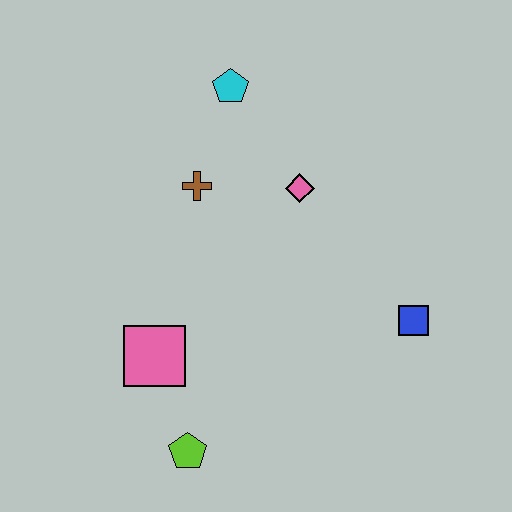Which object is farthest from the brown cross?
The lime pentagon is farthest from the brown cross.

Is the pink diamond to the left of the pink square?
No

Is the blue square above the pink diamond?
No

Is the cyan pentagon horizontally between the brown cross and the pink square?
No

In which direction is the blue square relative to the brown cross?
The blue square is to the right of the brown cross.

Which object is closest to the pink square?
The lime pentagon is closest to the pink square.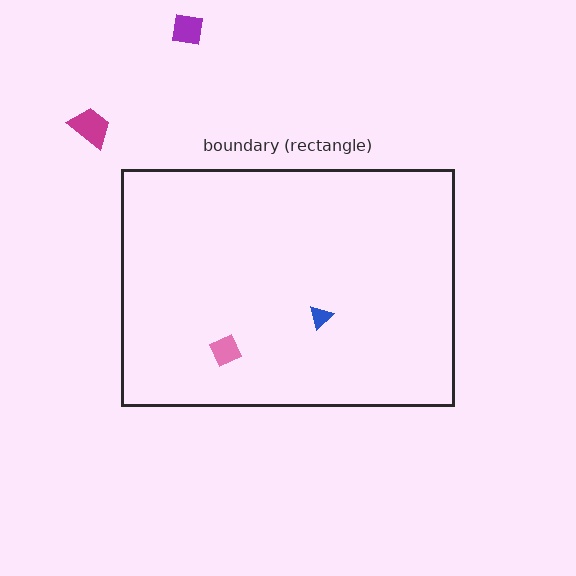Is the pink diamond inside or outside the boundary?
Inside.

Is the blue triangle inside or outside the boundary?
Inside.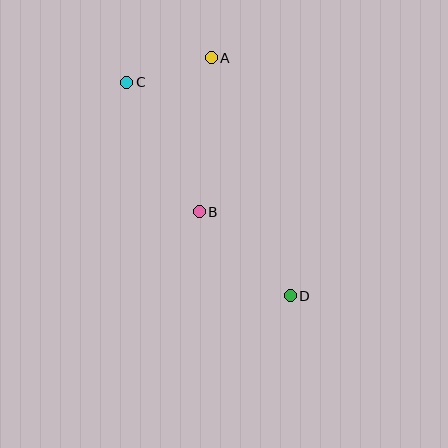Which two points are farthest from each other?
Points C and D are farthest from each other.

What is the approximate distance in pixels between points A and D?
The distance between A and D is approximately 251 pixels.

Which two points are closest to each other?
Points A and C are closest to each other.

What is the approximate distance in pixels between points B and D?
The distance between B and D is approximately 124 pixels.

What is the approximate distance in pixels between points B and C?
The distance between B and C is approximately 148 pixels.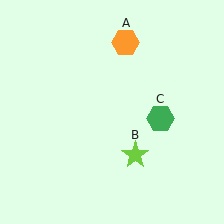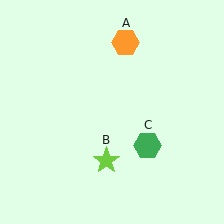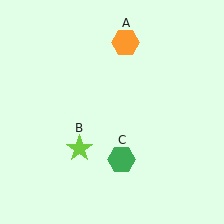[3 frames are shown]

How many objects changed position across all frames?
2 objects changed position: lime star (object B), green hexagon (object C).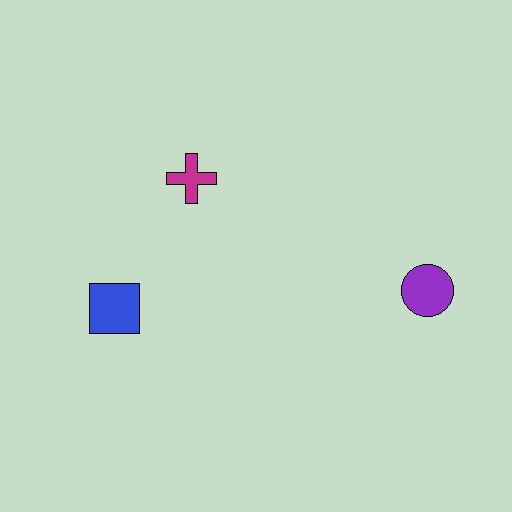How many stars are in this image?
There are no stars.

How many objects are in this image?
There are 3 objects.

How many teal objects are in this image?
There are no teal objects.